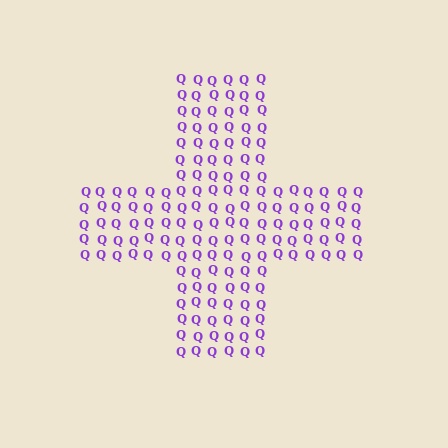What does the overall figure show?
The overall figure shows a cross.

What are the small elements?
The small elements are letter Q's.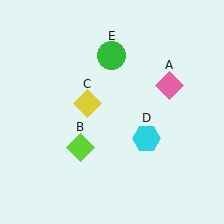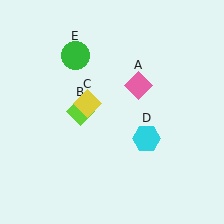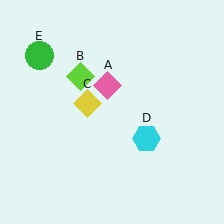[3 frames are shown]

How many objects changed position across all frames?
3 objects changed position: pink diamond (object A), lime diamond (object B), green circle (object E).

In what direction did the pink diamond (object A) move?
The pink diamond (object A) moved left.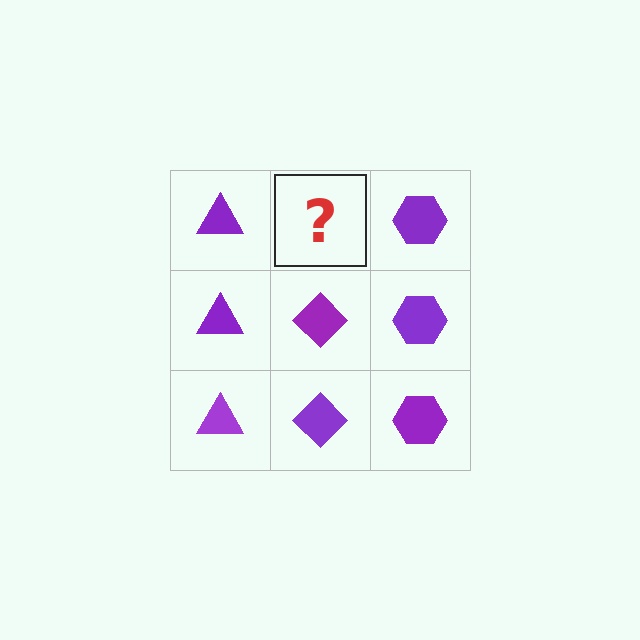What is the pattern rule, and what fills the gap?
The rule is that each column has a consistent shape. The gap should be filled with a purple diamond.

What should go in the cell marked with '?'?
The missing cell should contain a purple diamond.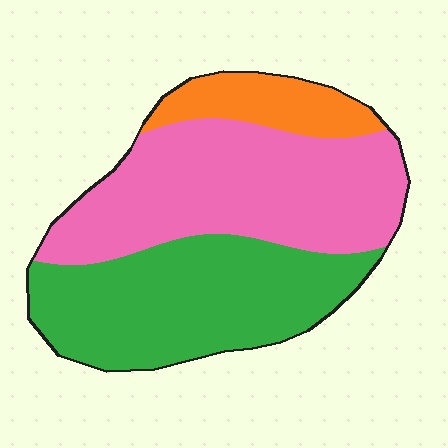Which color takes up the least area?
Orange, at roughly 15%.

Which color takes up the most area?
Pink, at roughly 45%.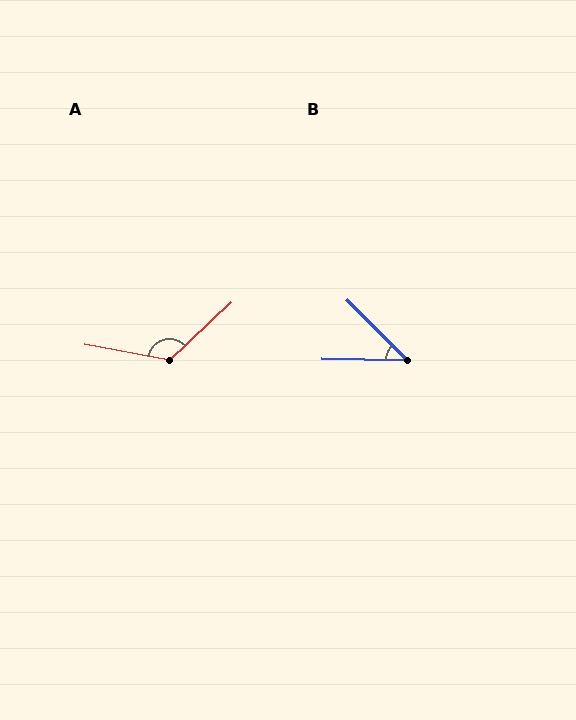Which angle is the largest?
A, at approximately 127 degrees.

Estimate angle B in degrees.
Approximately 45 degrees.